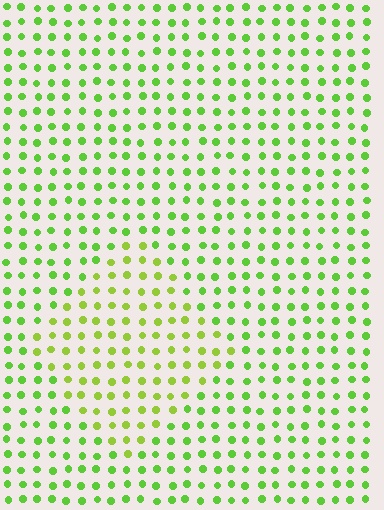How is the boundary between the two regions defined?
The boundary is defined purely by a slight shift in hue (about 23 degrees). Spacing, size, and orientation are identical on both sides.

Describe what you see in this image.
The image is filled with small lime elements in a uniform arrangement. A diamond-shaped region is visible where the elements are tinted to a slightly different hue, forming a subtle color boundary.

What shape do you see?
I see a diamond.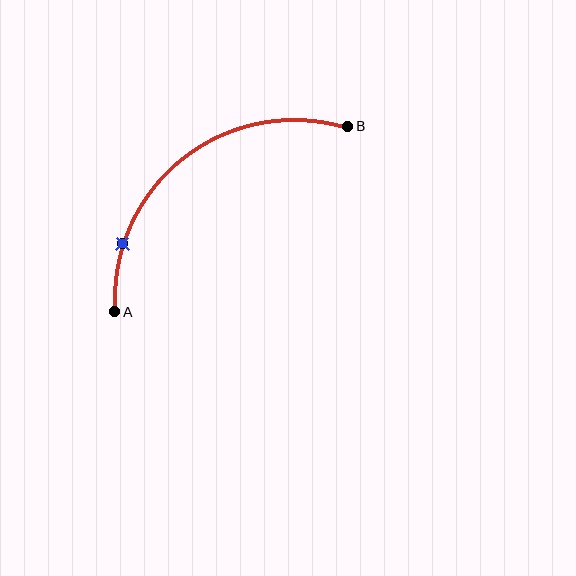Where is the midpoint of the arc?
The arc midpoint is the point on the curve farthest from the straight line joining A and B. It sits above and to the left of that line.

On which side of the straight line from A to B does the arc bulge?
The arc bulges above and to the left of the straight line connecting A and B.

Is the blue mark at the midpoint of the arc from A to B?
No. The blue mark lies on the arc but is closer to endpoint A. The arc midpoint would be at the point on the curve equidistant along the arc from both A and B.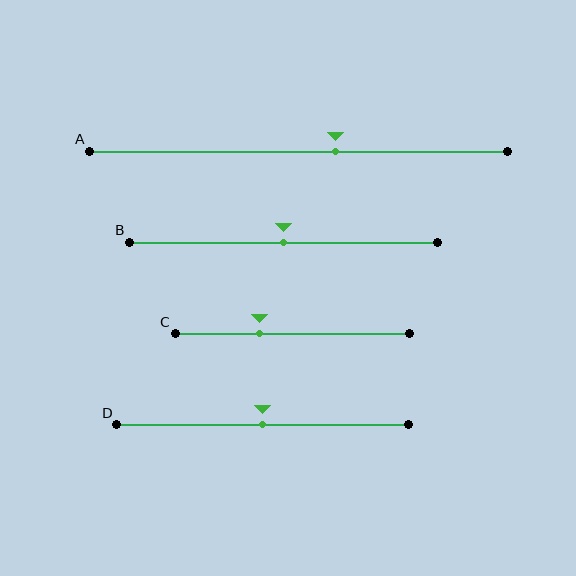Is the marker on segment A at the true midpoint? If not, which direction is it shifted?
No, the marker on segment A is shifted to the right by about 9% of the segment length.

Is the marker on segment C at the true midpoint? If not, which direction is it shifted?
No, the marker on segment C is shifted to the left by about 14% of the segment length.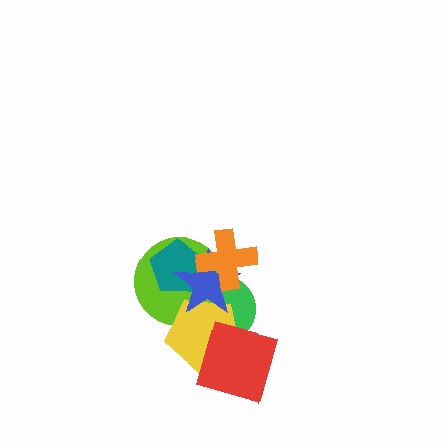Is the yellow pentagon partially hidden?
Yes, it is partially covered by another shape.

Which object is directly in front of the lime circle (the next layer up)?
The yellow pentagon is directly in front of the lime circle.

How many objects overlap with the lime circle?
5 objects overlap with the lime circle.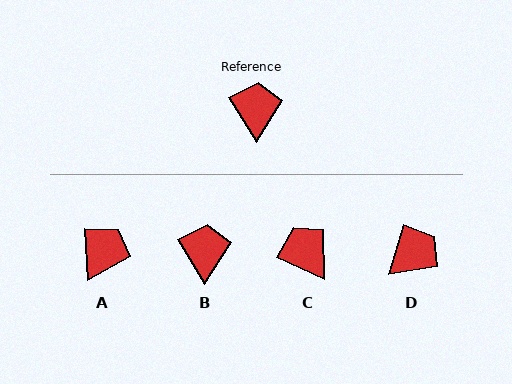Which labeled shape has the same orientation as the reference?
B.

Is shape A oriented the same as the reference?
No, it is off by about 28 degrees.